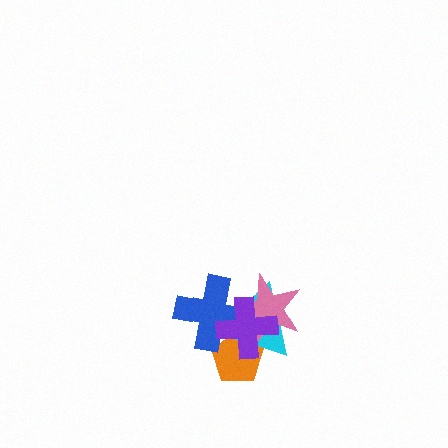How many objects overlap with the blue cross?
4 objects overlap with the blue cross.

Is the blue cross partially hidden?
Yes, it is partially covered by another shape.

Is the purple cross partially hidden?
No, no other shape covers it.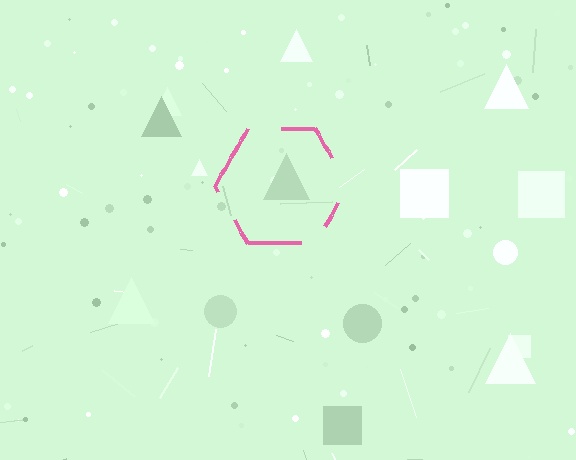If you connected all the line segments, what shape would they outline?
They would outline a hexagon.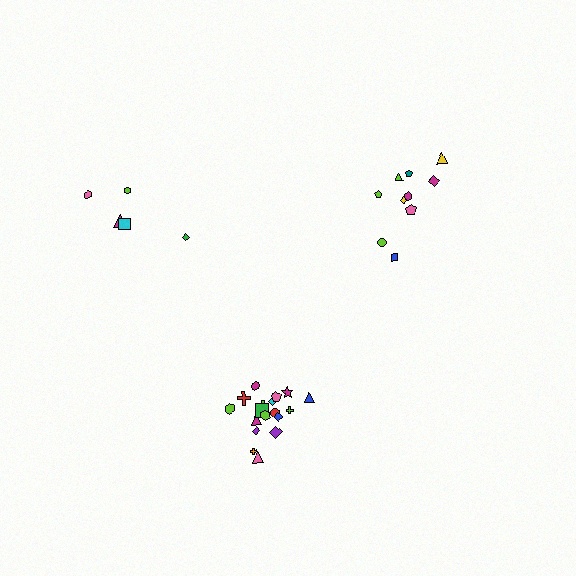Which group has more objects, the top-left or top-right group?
The top-right group.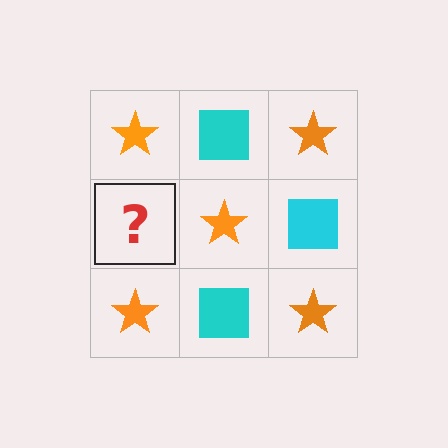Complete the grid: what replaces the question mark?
The question mark should be replaced with a cyan square.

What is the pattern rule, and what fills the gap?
The rule is that it alternates orange star and cyan square in a checkerboard pattern. The gap should be filled with a cyan square.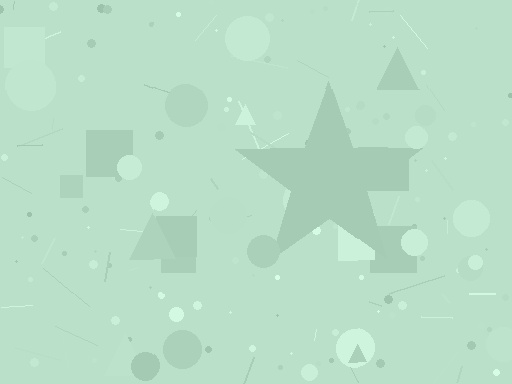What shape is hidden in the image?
A star is hidden in the image.